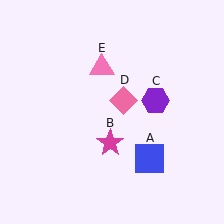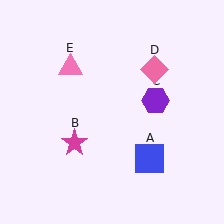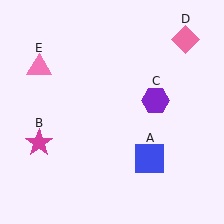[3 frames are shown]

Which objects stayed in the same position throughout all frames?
Blue square (object A) and purple hexagon (object C) remained stationary.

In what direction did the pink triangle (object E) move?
The pink triangle (object E) moved left.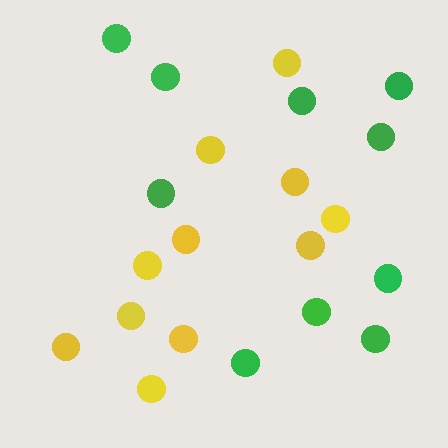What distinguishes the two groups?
There are 2 groups: one group of green circles (10) and one group of yellow circles (11).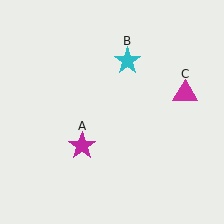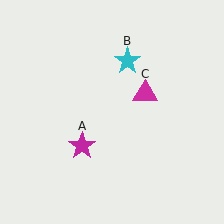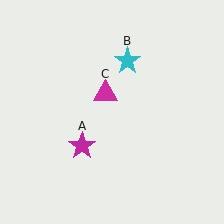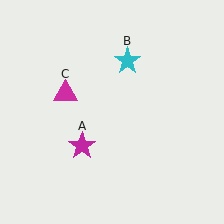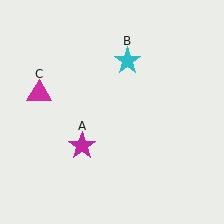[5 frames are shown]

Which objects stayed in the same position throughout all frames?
Magenta star (object A) and cyan star (object B) remained stationary.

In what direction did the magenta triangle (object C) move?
The magenta triangle (object C) moved left.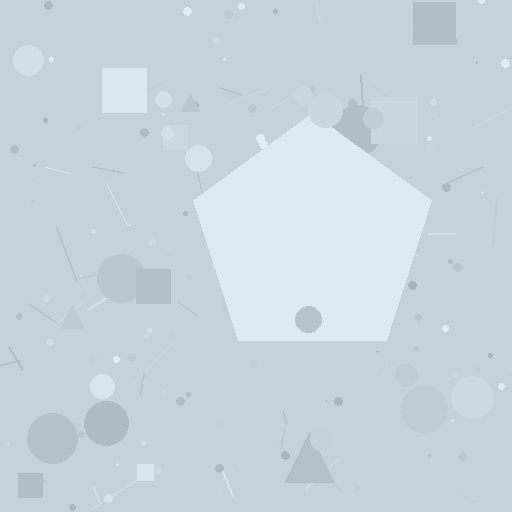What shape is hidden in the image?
A pentagon is hidden in the image.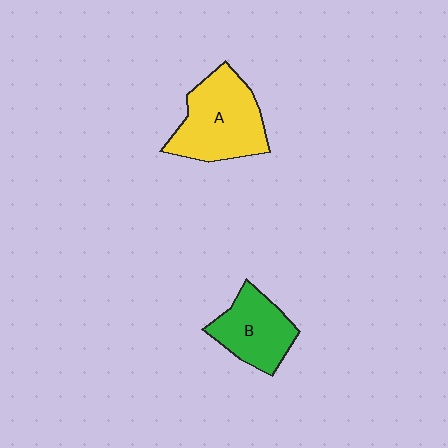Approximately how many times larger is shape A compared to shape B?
Approximately 1.4 times.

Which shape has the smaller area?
Shape B (green).